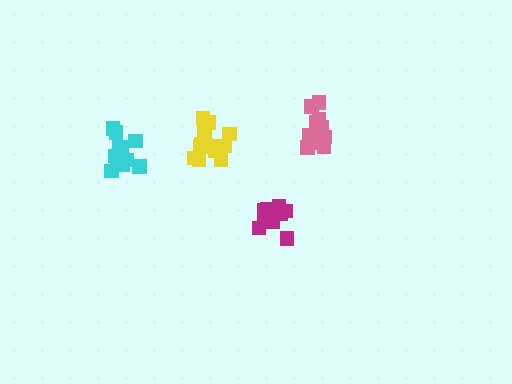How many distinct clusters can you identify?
There are 4 distinct clusters.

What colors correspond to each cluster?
The clusters are colored: magenta, cyan, pink, yellow.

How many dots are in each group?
Group 1: 11 dots, Group 2: 12 dots, Group 3: 12 dots, Group 4: 15 dots (50 total).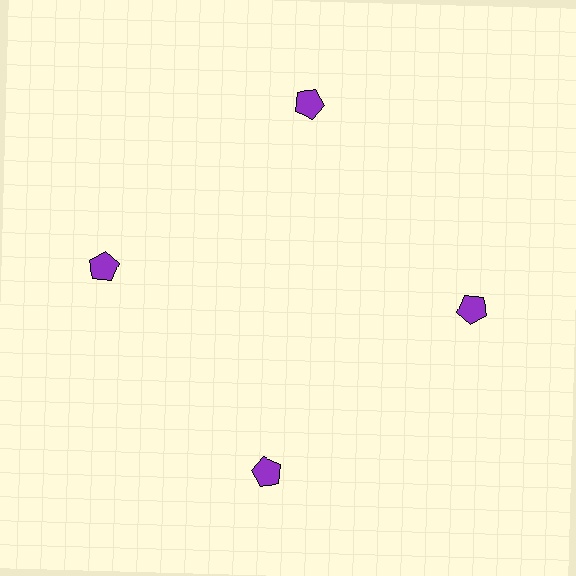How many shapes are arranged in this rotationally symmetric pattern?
There are 4 shapes, arranged in 4 groups of 1.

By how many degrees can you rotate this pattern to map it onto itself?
The pattern maps onto itself every 90 degrees of rotation.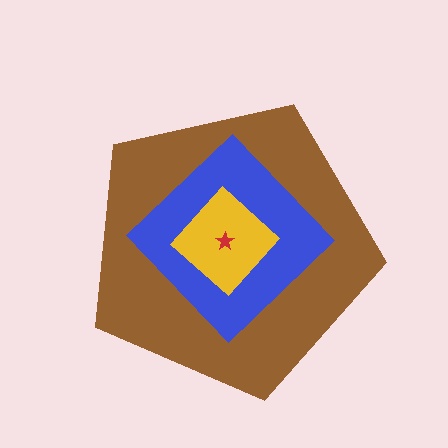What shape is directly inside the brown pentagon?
The blue diamond.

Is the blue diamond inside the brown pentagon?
Yes.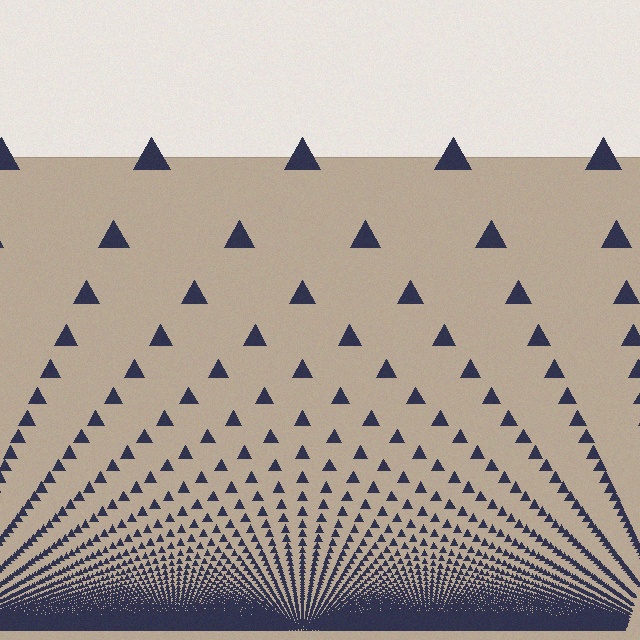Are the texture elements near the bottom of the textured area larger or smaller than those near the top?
Smaller. The gradient is inverted — elements near the bottom are smaller and denser.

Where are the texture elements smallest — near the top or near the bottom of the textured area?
Near the bottom.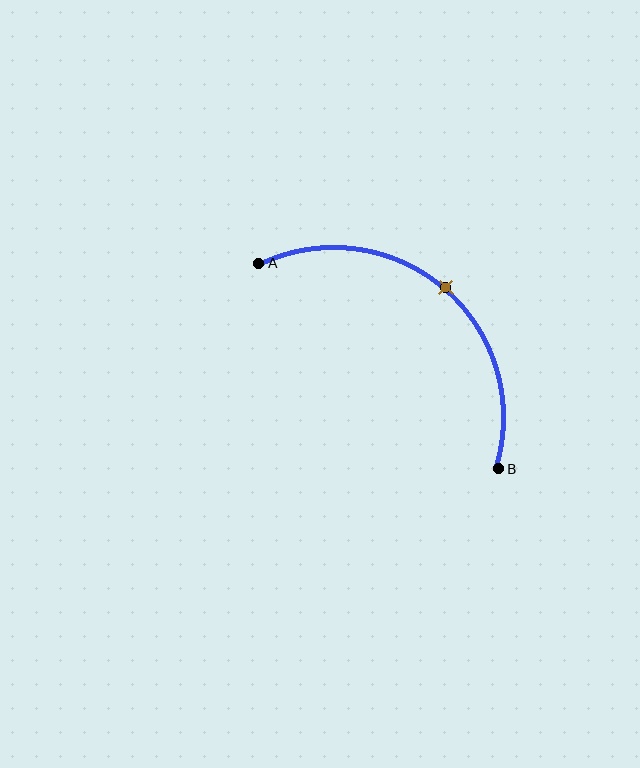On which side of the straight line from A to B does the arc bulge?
The arc bulges above and to the right of the straight line connecting A and B.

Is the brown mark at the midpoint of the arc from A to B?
Yes. The brown mark lies on the arc at equal arc-length from both A and B — it is the arc midpoint.